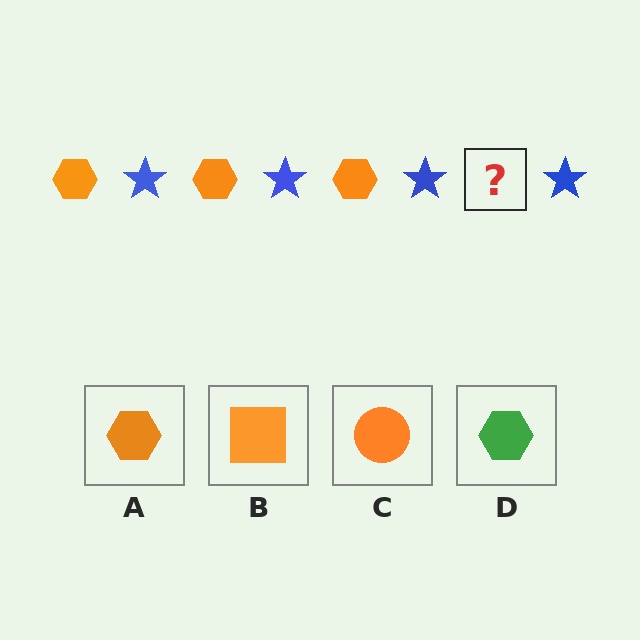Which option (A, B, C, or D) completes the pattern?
A.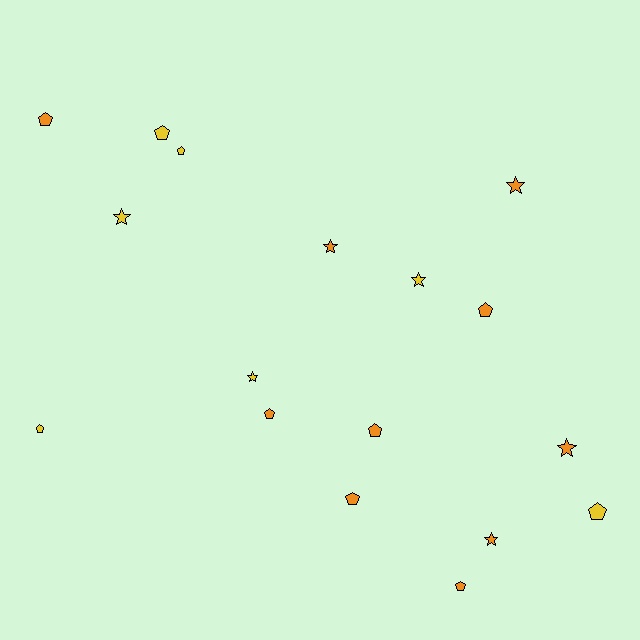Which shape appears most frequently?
Pentagon, with 10 objects.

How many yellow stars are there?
There are 3 yellow stars.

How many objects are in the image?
There are 17 objects.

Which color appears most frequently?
Orange, with 10 objects.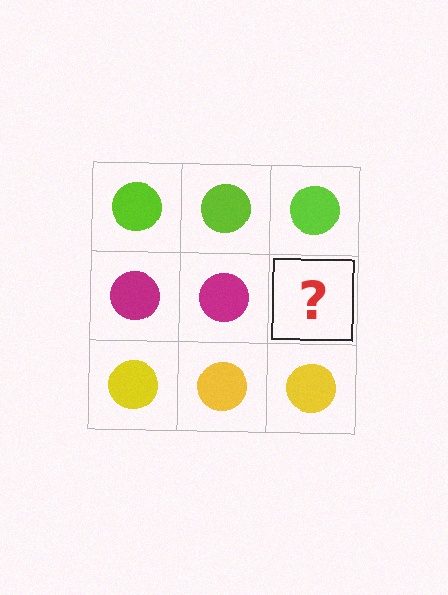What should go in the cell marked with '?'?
The missing cell should contain a magenta circle.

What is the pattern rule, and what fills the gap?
The rule is that each row has a consistent color. The gap should be filled with a magenta circle.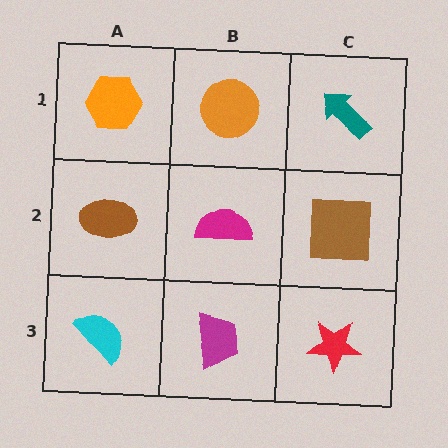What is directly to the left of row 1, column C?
An orange circle.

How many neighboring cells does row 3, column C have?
2.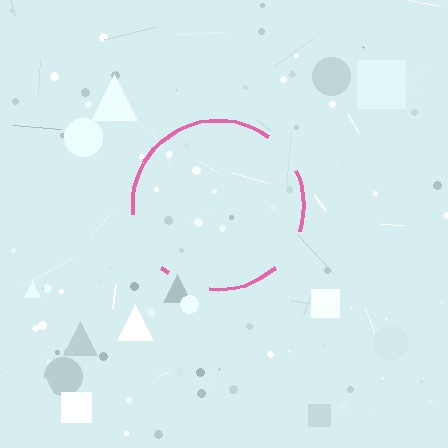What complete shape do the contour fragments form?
The contour fragments form a circle.